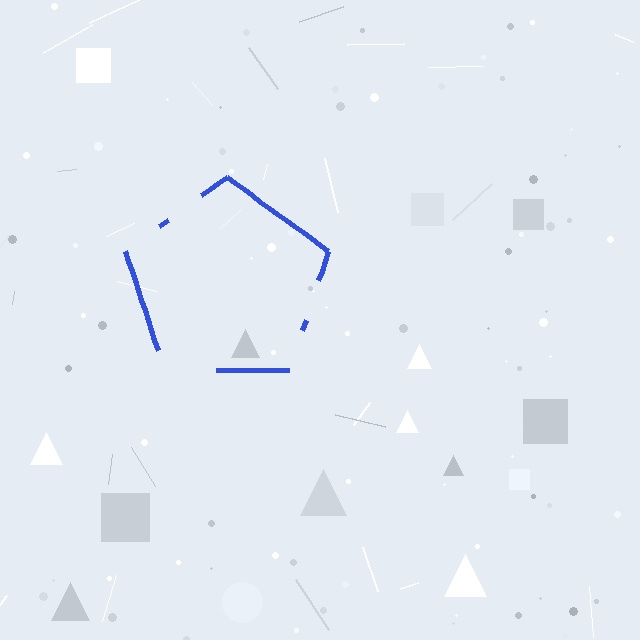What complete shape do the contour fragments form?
The contour fragments form a pentagon.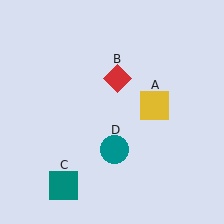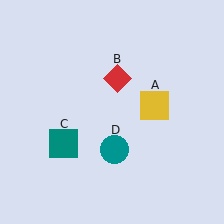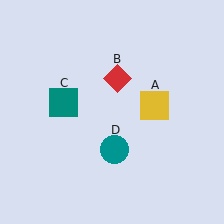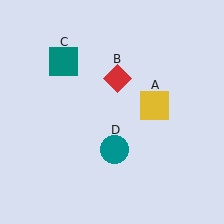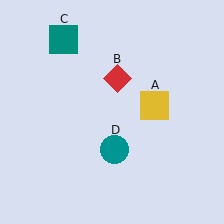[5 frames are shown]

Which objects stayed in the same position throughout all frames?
Yellow square (object A) and red diamond (object B) and teal circle (object D) remained stationary.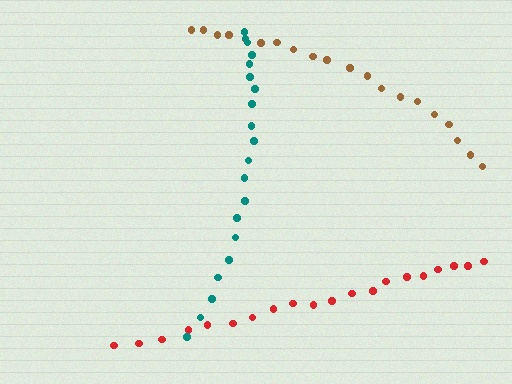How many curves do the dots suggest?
There are 3 distinct paths.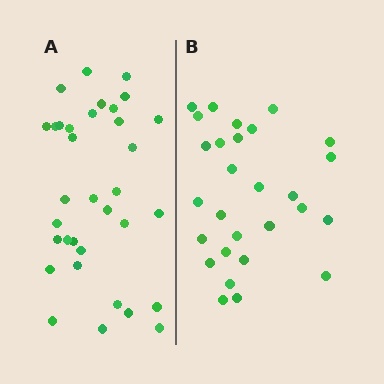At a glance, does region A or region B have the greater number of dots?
Region A (the left region) has more dots.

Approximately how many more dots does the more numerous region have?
Region A has about 6 more dots than region B.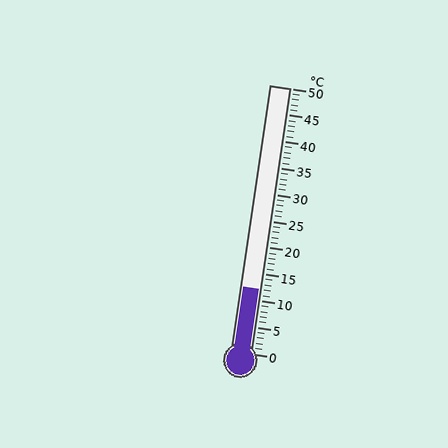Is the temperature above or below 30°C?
The temperature is below 30°C.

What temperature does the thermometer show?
The thermometer shows approximately 12°C.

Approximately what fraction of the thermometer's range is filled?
The thermometer is filled to approximately 25% of its range.